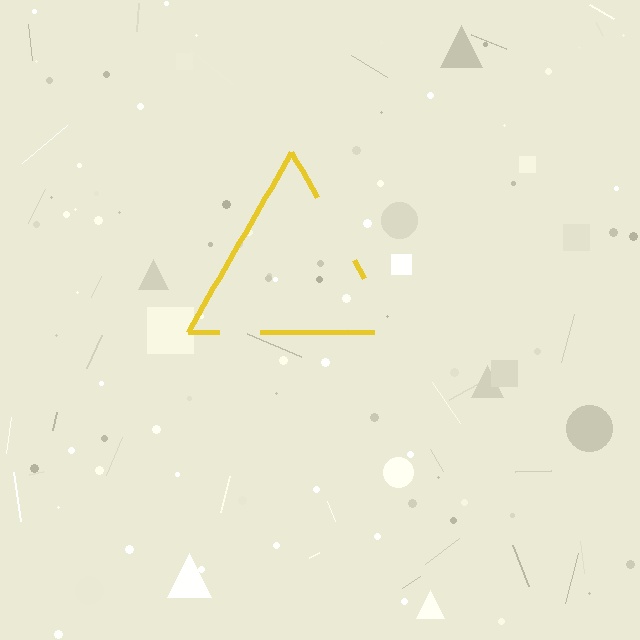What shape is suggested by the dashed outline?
The dashed outline suggests a triangle.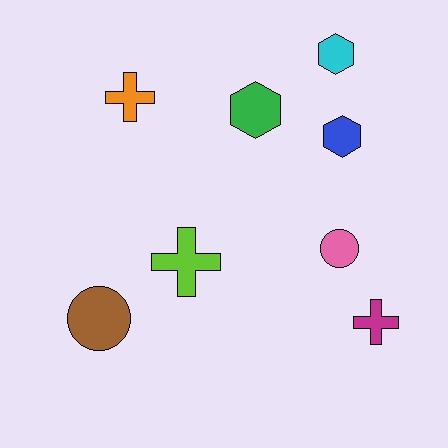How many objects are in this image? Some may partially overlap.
There are 8 objects.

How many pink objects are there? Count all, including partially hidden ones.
There is 1 pink object.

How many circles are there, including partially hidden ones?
There are 2 circles.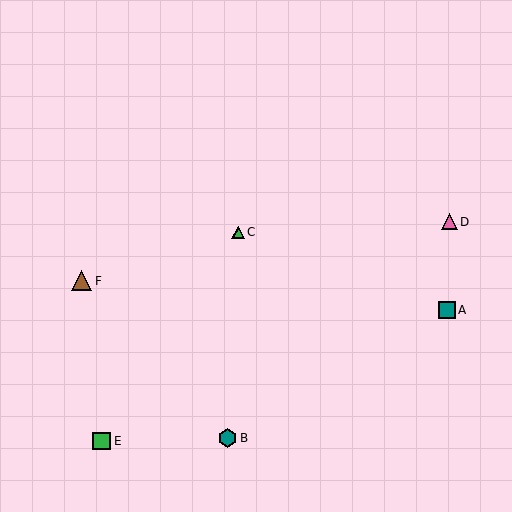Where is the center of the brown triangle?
The center of the brown triangle is at (81, 281).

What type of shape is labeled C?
Shape C is a green triangle.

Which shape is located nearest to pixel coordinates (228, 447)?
The teal hexagon (labeled B) at (227, 438) is nearest to that location.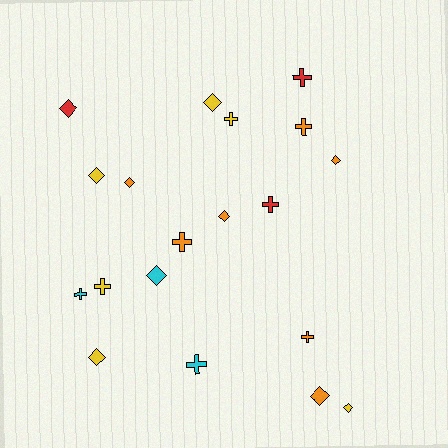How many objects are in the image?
There are 19 objects.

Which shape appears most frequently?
Diamond, with 10 objects.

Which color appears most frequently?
Orange, with 7 objects.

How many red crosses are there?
There are 2 red crosses.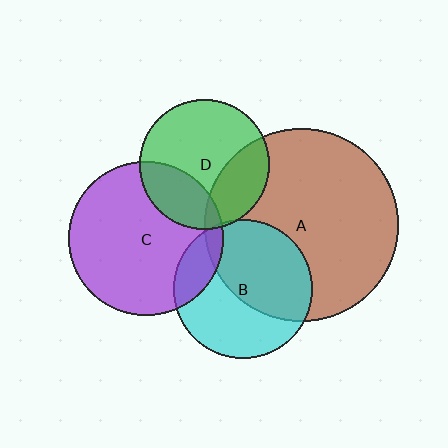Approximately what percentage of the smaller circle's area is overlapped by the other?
Approximately 5%.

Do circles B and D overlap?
Yes.